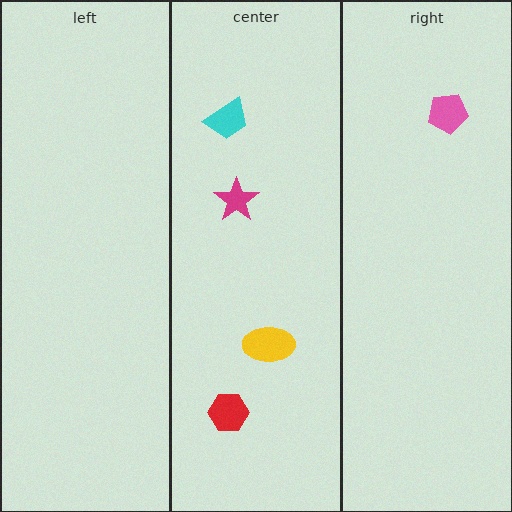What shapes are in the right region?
The pink pentagon.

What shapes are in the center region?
The red hexagon, the magenta star, the yellow ellipse, the cyan trapezoid.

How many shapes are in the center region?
4.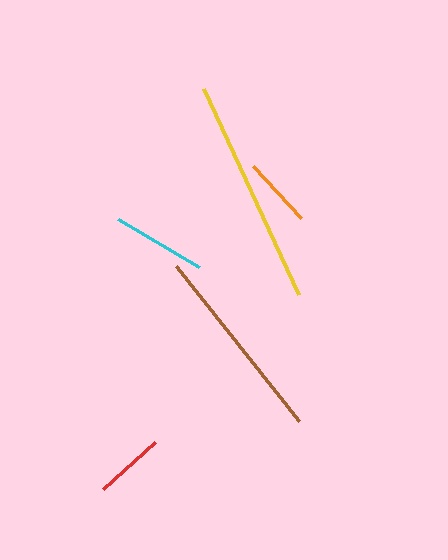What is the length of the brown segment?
The brown segment is approximately 197 pixels long.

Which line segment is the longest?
The yellow line is the longest at approximately 227 pixels.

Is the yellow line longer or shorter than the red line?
The yellow line is longer than the red line.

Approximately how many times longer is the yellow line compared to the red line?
The yellow line is approximately 3.2 times the length of the red line.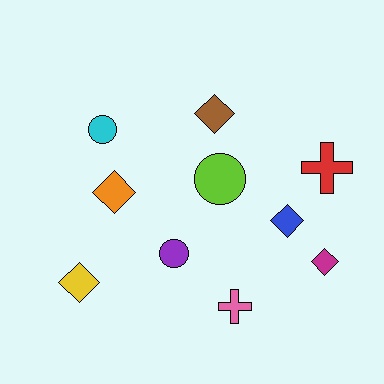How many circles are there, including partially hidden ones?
There are 3 circles.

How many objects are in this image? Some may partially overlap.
There are 10 objects.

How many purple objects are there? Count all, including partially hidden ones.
There is 1 purple object.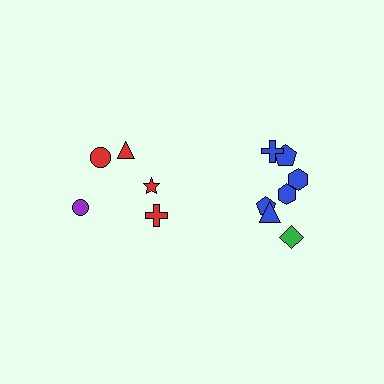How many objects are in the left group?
There are 5 objects.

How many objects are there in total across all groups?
There are 12 objects.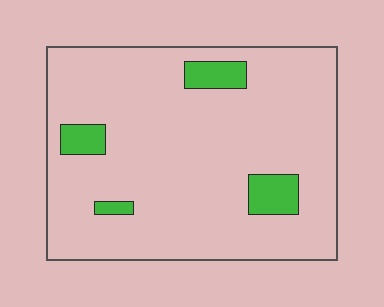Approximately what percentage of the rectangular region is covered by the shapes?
Approximately 10%.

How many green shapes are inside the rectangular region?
4.